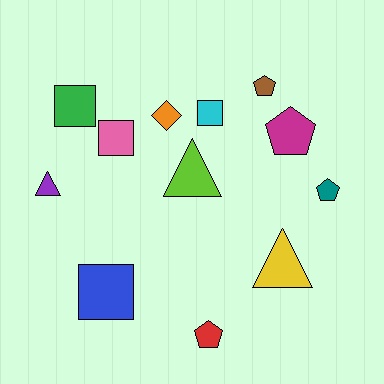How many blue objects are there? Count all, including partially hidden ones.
There is 1 blue object.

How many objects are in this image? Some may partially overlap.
There are 12 objects.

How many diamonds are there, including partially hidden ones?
There is 1 diamond.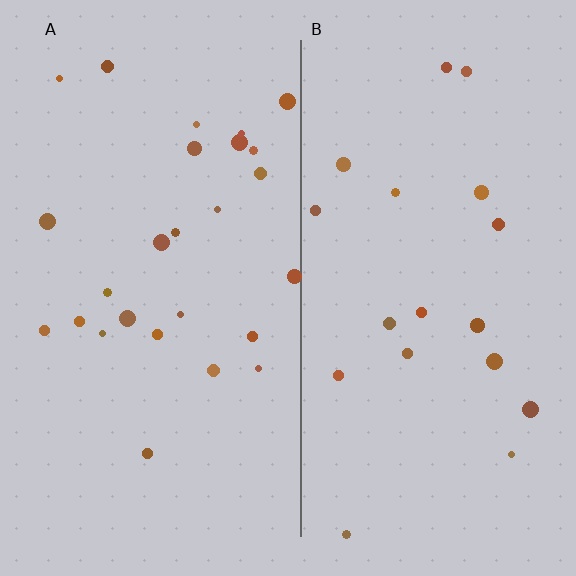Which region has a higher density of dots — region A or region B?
A (the left).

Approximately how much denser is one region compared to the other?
Approximately 1.4× — region A over region B.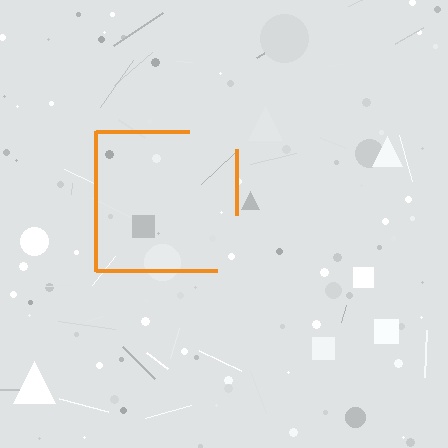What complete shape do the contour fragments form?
The contour fragments form a square.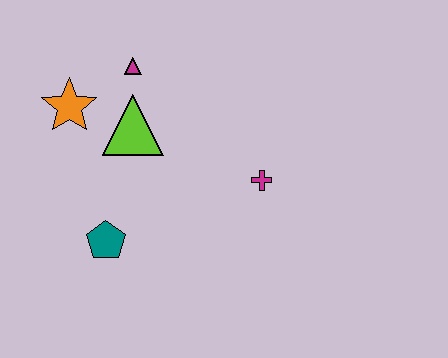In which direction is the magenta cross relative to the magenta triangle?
The magenta cross is to the right of the magenta triangle.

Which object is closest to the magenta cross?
The lime triangle is closest to the magenta cross.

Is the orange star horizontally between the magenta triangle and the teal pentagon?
No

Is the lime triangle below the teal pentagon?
No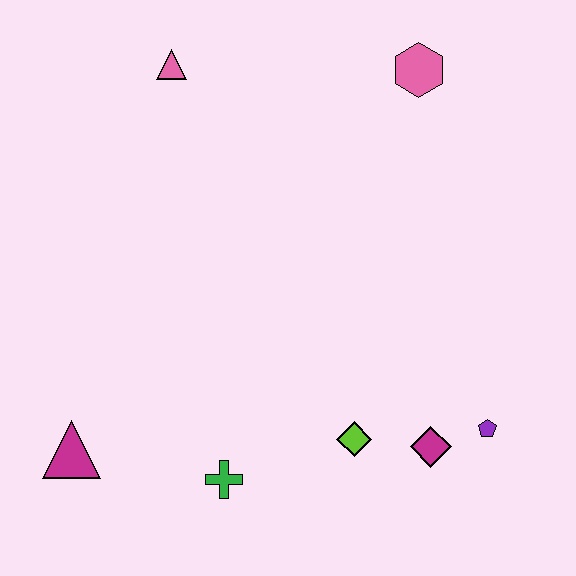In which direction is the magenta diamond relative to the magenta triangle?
The magenta diamond is to the right of the magenta triangle.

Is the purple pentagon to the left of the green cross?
No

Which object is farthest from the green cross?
The pink hexagon is farthest from the green cross.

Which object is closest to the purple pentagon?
The magenta diamond is closest to the purple pentagon.